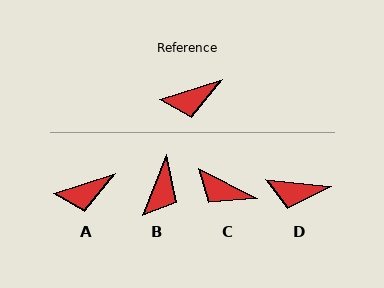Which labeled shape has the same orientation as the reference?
A.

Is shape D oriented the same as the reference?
No, it is off by about 24 degrees.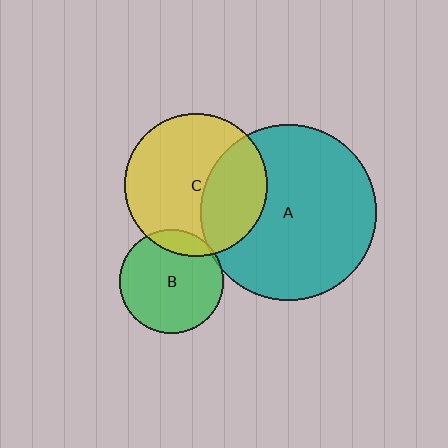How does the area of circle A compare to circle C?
Approximately 1.5 times.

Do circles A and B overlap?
Yes.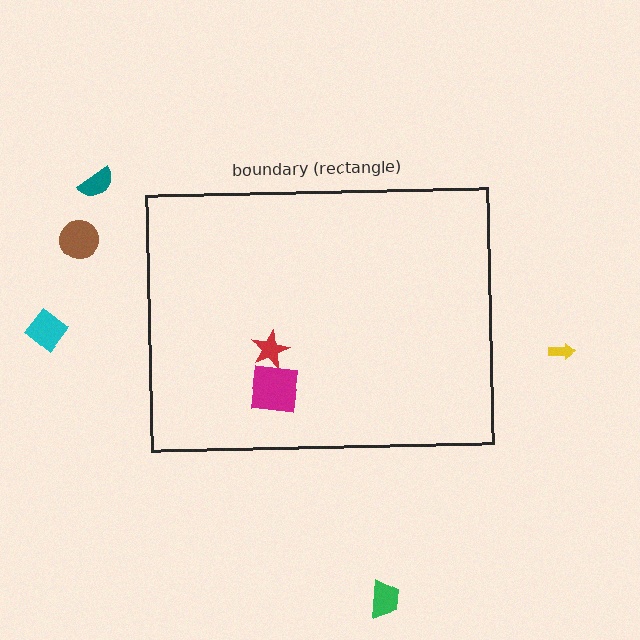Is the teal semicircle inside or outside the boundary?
Outside.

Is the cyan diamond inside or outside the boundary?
Outside.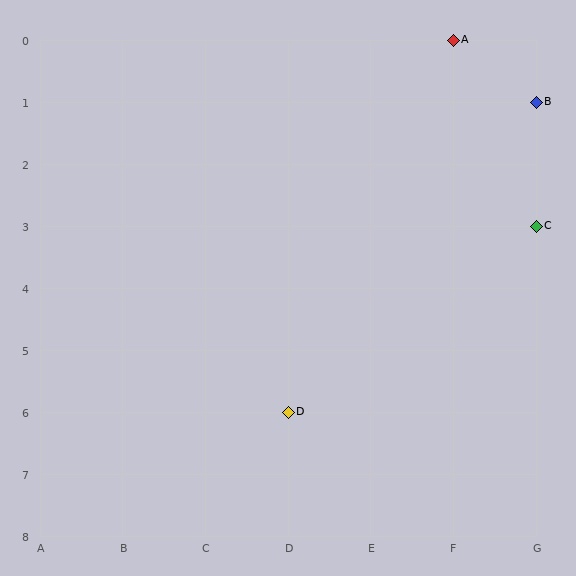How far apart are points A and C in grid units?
Points A and C are 1 column and 3 rows apart (about 3.2 grid units diagonally).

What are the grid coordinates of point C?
Point C is at grid coordinates (G, 3).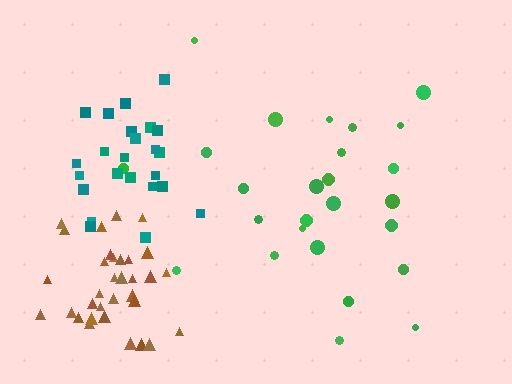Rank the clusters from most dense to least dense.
brown, teal, green.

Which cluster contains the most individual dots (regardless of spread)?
Brown (33).